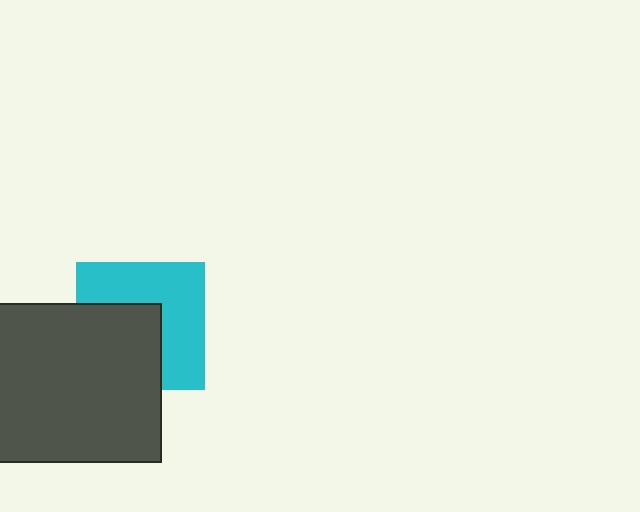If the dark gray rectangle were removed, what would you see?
You would see the complete cyan square.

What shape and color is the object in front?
The object in front is a dark gray rectangle.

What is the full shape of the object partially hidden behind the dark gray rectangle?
The partially hidden object is a cyan square.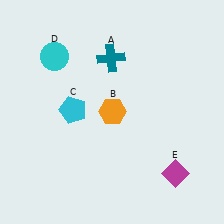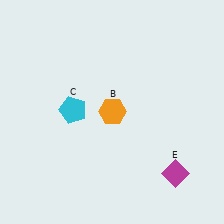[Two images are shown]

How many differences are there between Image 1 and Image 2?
There are 2 differences between the two images.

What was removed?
The teal cross (A), the cyan circle (D) were removed in Image 2.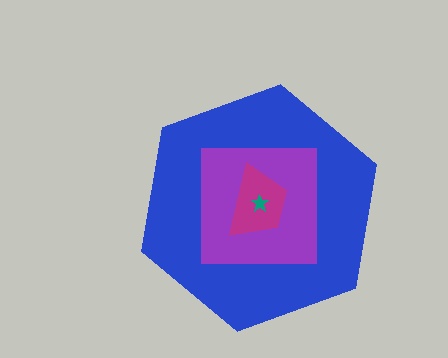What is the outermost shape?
The blue hexagon.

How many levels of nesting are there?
4.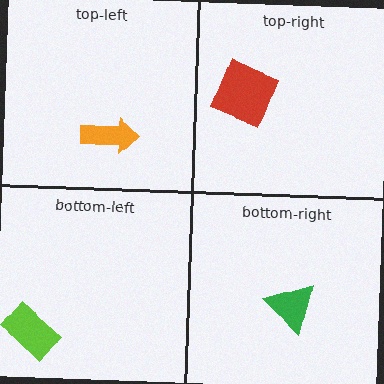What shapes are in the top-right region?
The red square.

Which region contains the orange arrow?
The top-left region.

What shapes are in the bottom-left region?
The lime rectangle.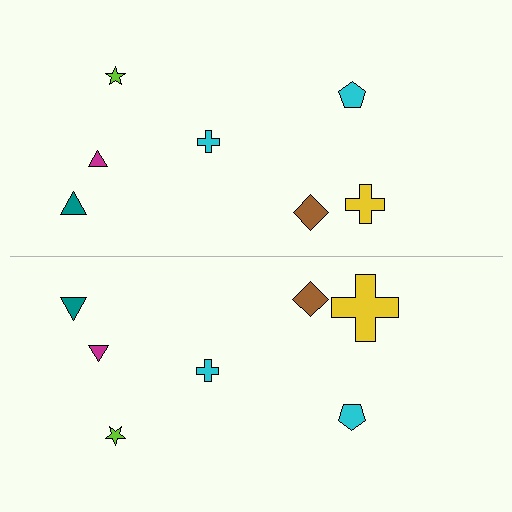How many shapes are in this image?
There are 14 shapes in this image.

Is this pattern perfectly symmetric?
No, the pattern is not perfectly symmetric. The yellow cross on the bottom side has a different size than its mirror counterpart.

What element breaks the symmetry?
The yellow cross on the bottom side has a different size than its mirror counterpart.